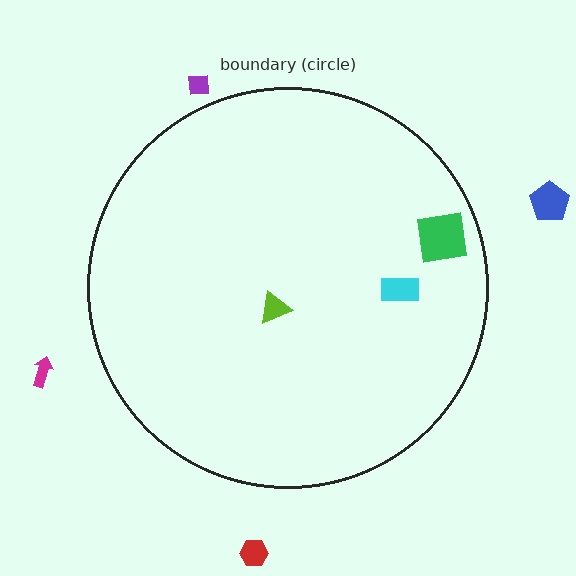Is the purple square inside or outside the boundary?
Outside.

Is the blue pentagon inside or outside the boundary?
Outside.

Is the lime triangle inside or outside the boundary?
Inside.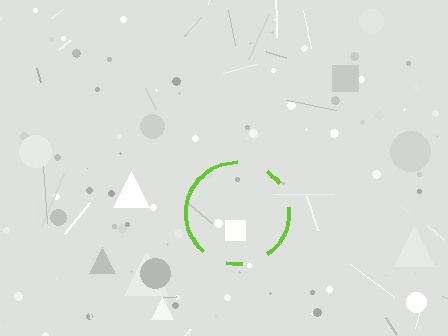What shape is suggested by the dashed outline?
The dashed outline suggests a circle.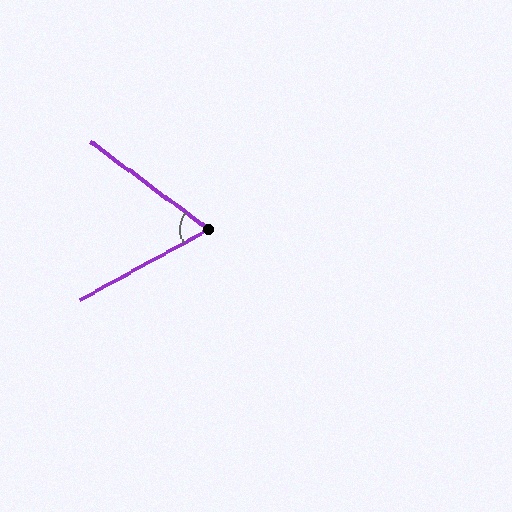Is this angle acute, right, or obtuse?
It is acute.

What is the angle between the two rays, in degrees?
Approximately 65 degrees.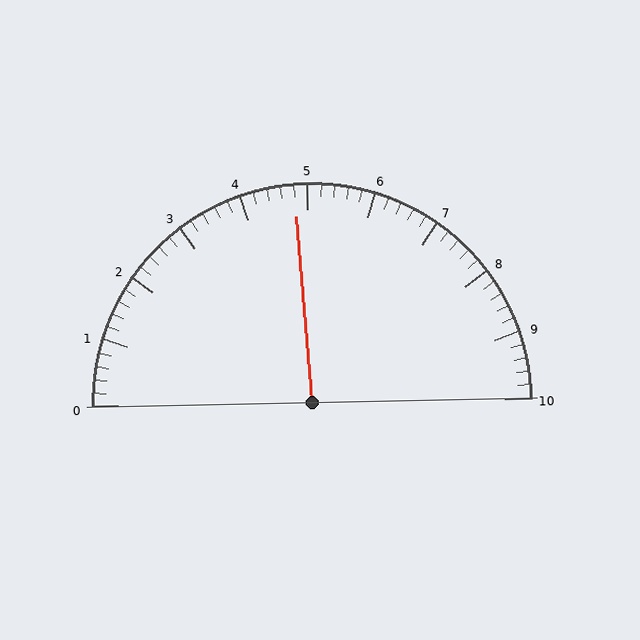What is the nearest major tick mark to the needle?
The nearest major tick mark is 5.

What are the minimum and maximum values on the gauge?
The gauge ranges from 0 to 10.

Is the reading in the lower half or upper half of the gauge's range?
The reading is in the lower half of the range (0 to 10).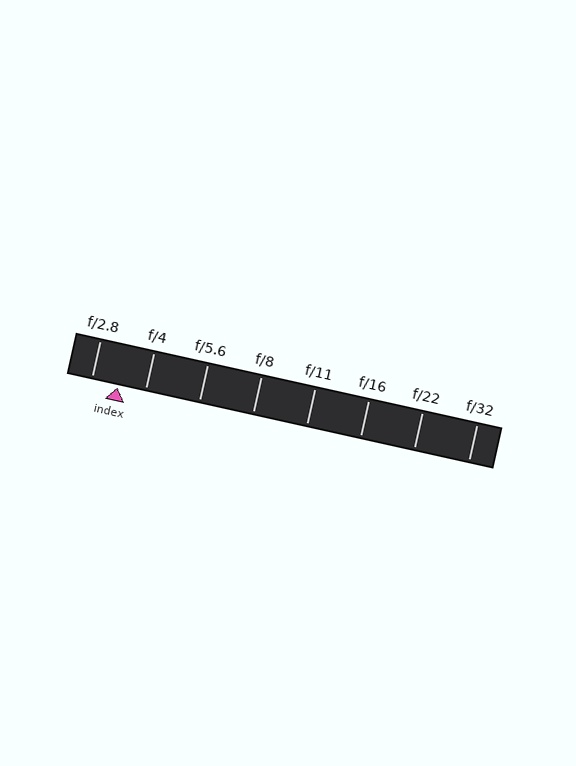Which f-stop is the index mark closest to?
The index mark is closest to f/2.8.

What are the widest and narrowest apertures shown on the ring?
The widest aperture shown is f/2.8 and the narrowest is f/32.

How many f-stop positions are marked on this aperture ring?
There are 8 f-stop positions marked.